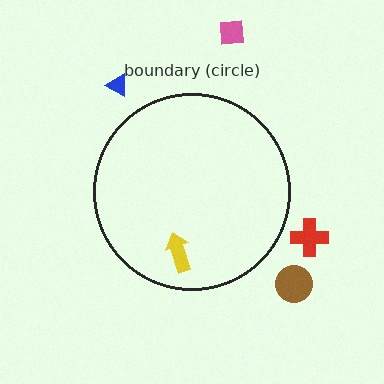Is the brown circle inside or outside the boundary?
Outside.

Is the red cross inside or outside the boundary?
Outside.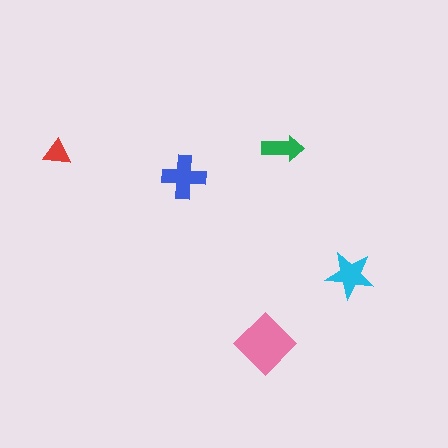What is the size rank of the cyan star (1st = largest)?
3rd.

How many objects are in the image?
There are 5 objects in the image.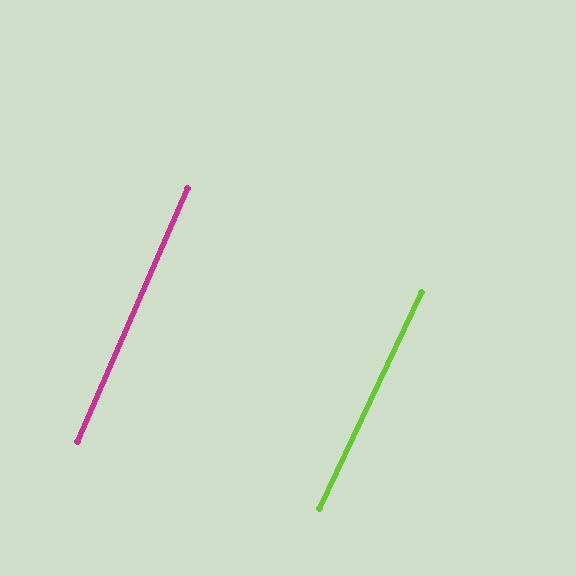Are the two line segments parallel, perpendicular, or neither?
Parallel — their directions differ by only 1.8°.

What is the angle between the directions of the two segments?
Approximately 2 degrees.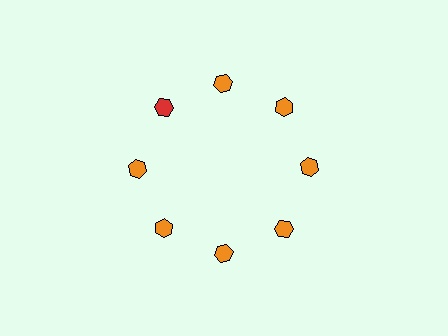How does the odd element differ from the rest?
It has a different color: red instead of orange.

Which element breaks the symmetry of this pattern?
The red hexagon at roughly the 10 o'clock position breaks the symmetry. All other shapes are orange hexagons.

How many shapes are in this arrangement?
There are 8 shapes arranged in a ring pattern.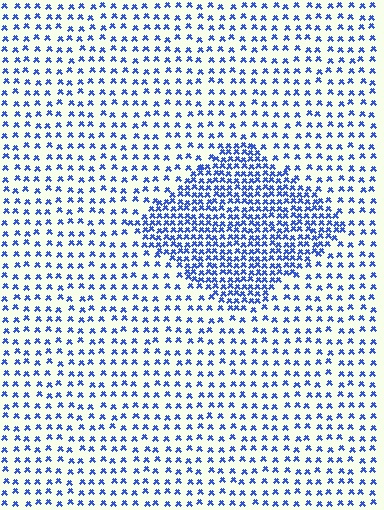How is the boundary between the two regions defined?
The boundary is defined by a change in element density (approximately 2.3x ratio). All elements are the same color, size, and shape.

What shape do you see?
I see a diamond.